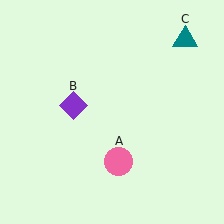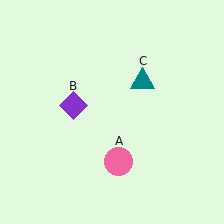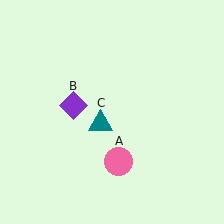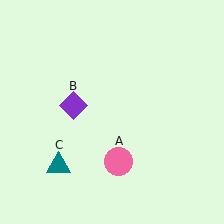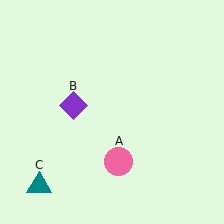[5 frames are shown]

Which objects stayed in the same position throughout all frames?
Pink circle (object A) and purple diamond (object B) remained stationary.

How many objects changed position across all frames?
1 object changed position: teal triangle (object C).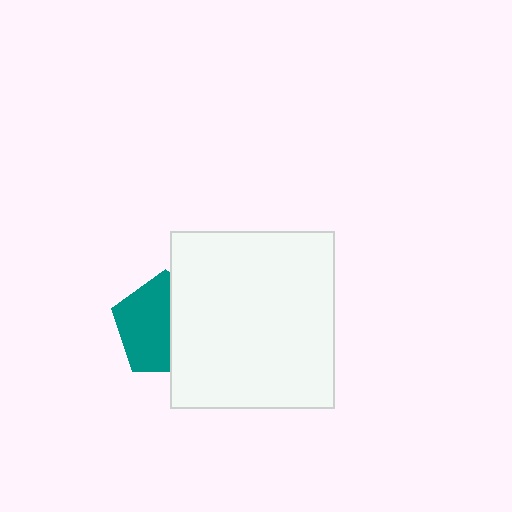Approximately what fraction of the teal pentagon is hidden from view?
Roughly 44% of the teal pentagon is hidden behind the white rectangle.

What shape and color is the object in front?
The object in front is a white rectangle.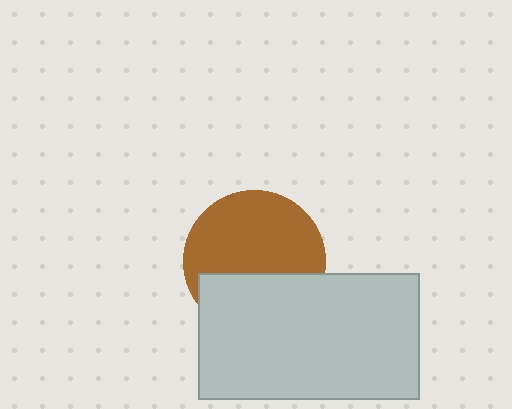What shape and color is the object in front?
The object in front is a light gray rectangle.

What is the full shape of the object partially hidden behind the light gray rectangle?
The partially hidden object is a brown circle.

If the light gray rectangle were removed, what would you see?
You would see the complete brown circle.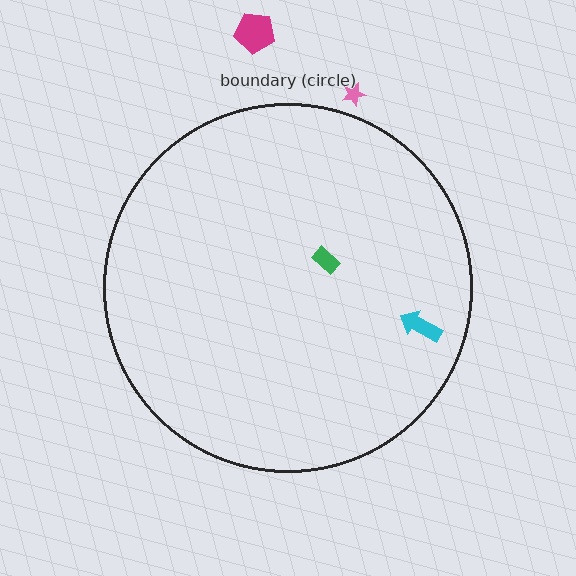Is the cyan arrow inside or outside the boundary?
Inside.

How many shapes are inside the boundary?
2 inside, 2 outside.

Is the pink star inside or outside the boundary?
Outside.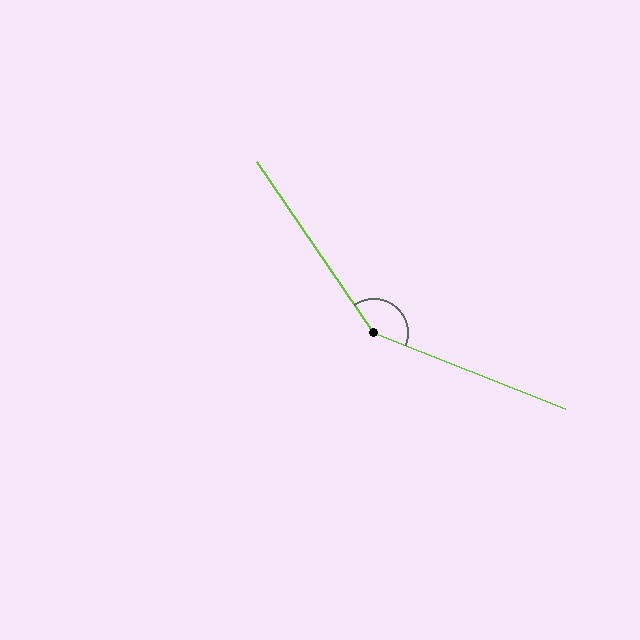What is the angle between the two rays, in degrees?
Approximately 146 degrees.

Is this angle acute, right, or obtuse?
It is obtuse.